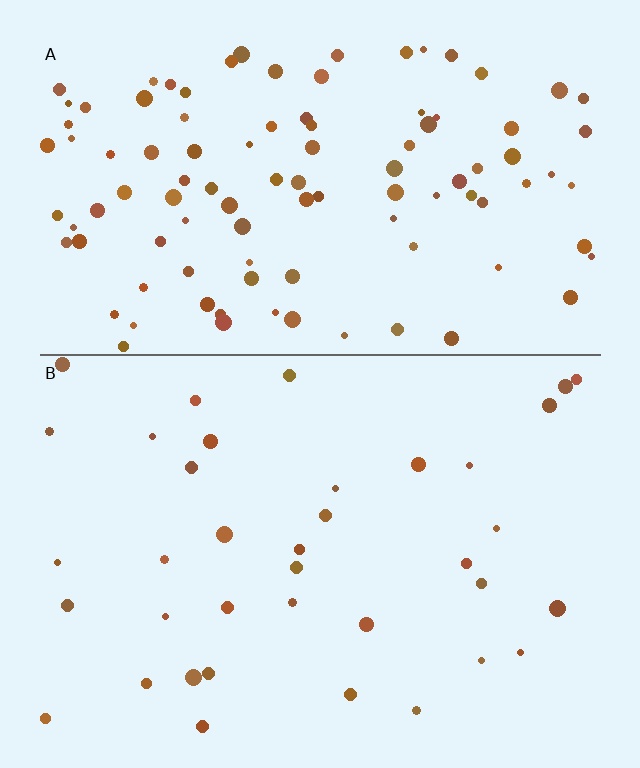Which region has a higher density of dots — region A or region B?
A (the top).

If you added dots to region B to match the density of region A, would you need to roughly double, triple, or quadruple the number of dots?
Approximately triple.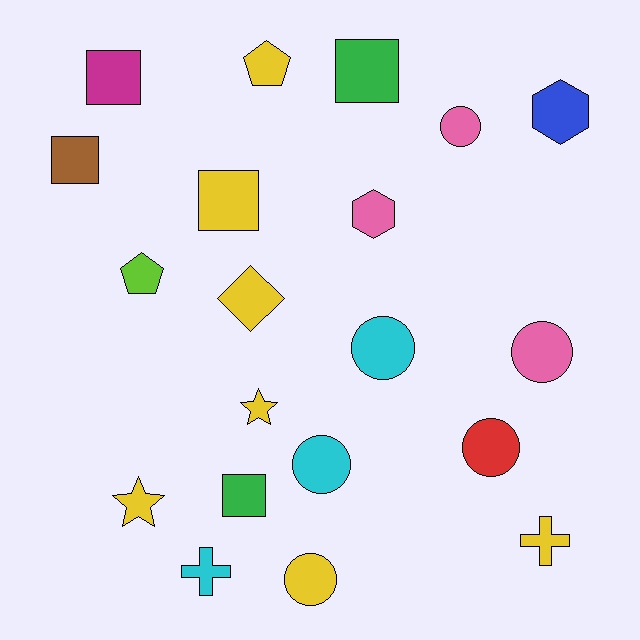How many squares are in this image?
There are 5 squares.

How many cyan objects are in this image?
There are 3 cyan objects.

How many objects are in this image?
There are 20 objects.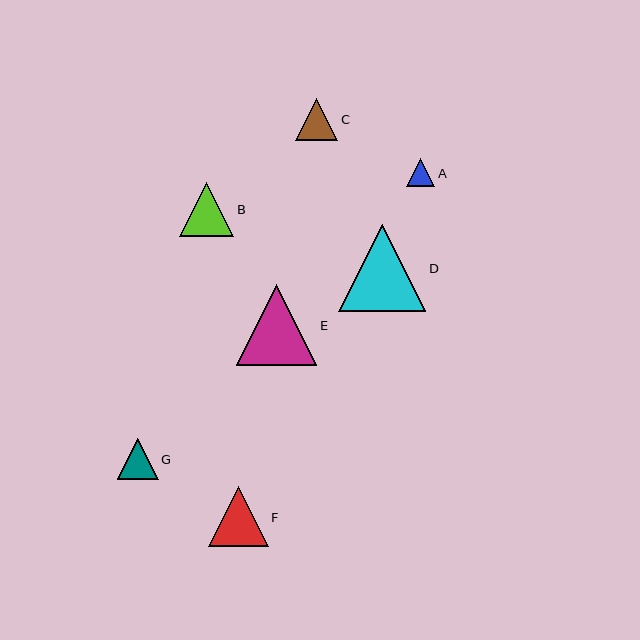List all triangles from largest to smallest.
From largest to smallest: D, E, F, B, C, G, A.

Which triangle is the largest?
Triangle D is the largest with a size of approximately 87 pixels.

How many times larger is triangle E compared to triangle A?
Triangle E is approximately 2.9 times the size of triangle A.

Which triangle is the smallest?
Triangle A is the smallest with a size of approximately 28 pixels.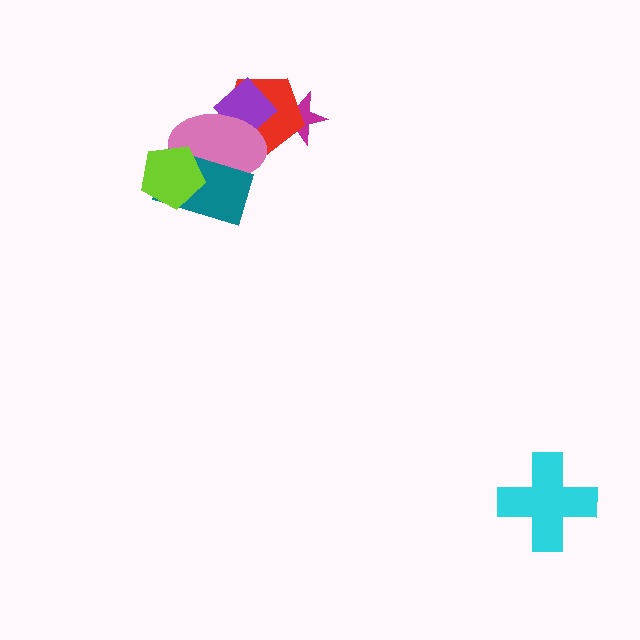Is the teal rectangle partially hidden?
Yes, it is partially covered by another shape.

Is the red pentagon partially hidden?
Yes, it is partially covered by another shape.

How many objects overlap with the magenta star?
1 object overlaps with the magenta star.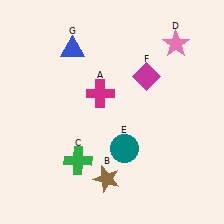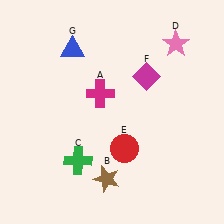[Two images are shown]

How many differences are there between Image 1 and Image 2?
There is 1 difference between the two images.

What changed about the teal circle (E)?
In Image 1, E is teal. In Image 2, it changed to red.